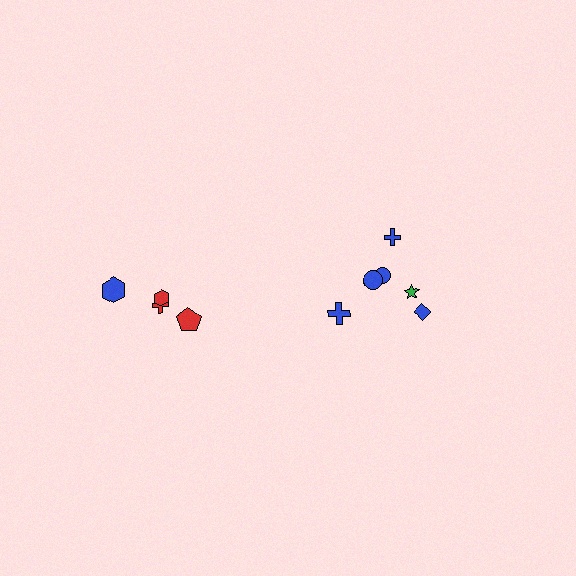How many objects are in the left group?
There are 4 objects.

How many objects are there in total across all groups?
There are 10 objects.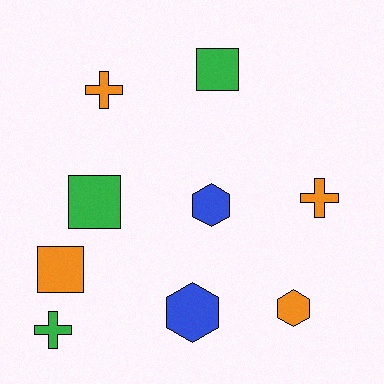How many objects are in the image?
There are 9 objects.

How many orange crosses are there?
There are 2 orange crosses.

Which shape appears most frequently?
Cross, with 3 objects.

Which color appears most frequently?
Orange, with 4 objects.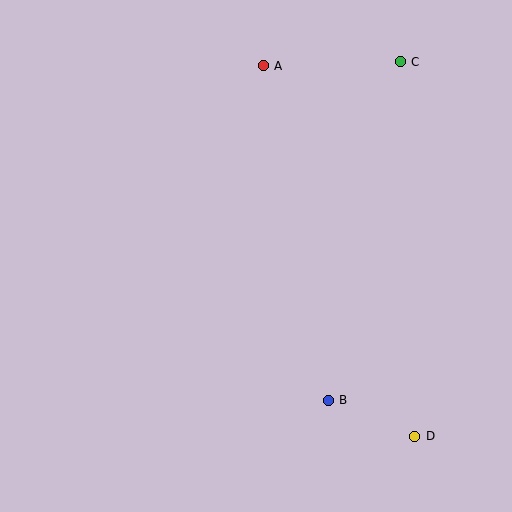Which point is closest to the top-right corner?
Point C is closest to the top-right corner.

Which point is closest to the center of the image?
Point B at (328, 400) is closest to the center.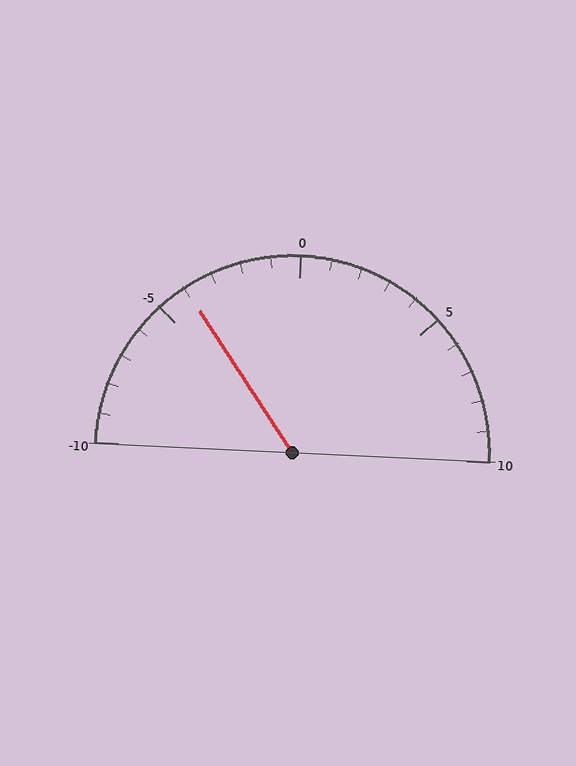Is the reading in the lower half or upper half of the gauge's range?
The reading is in the lower half of the range (-10 to 10).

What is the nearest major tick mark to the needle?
The nearest major tick mark is -5.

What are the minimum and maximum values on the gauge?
The gauge ranges from -10 to 10.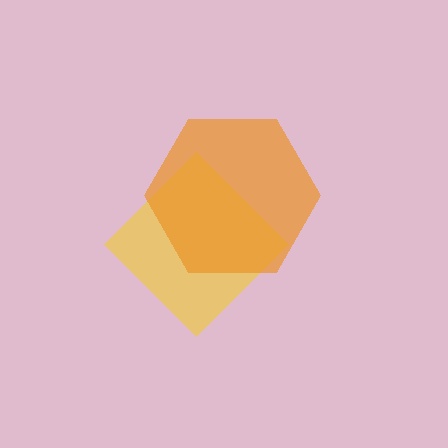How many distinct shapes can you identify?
There are 2 distinct shapes: a yellow diamond, an orange hexagon.